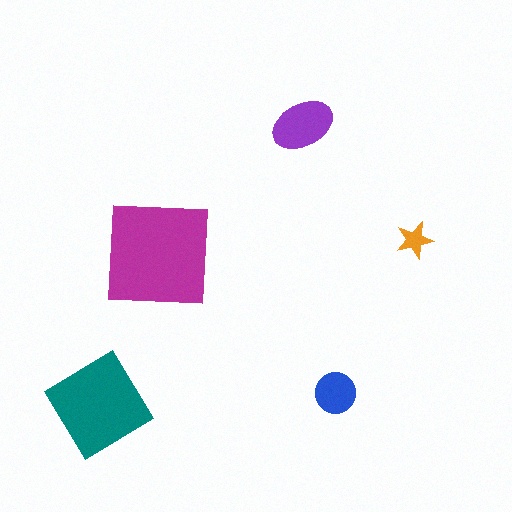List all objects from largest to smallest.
The magenta square, the teal diamond, the purple ellipse, the blue circle, the orange star.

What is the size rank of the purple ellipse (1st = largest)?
3rd.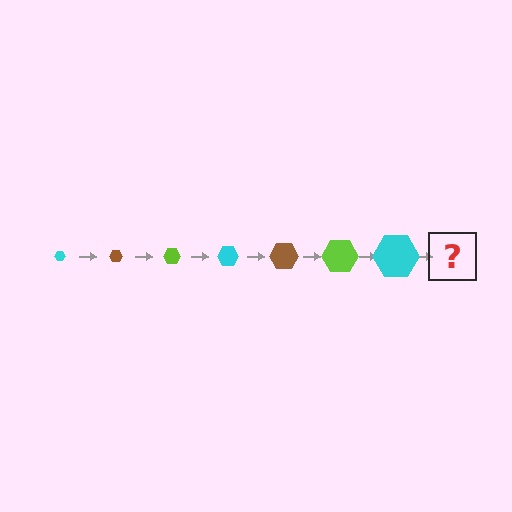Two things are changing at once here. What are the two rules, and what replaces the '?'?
The two rules are that the hexagon grows larger each step and the color cycles through cyan, brown, and lime. The '?' should be a brown hexagon, larger than the previous one.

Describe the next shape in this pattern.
It should be a brown hexagon, larger than the previous one.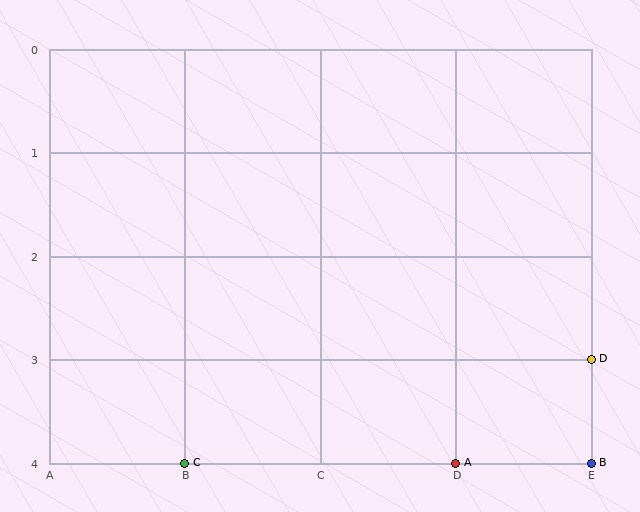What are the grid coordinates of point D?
Point D is at grid coordinates (E, 3).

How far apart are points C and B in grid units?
Points C and B are 3 columns apart.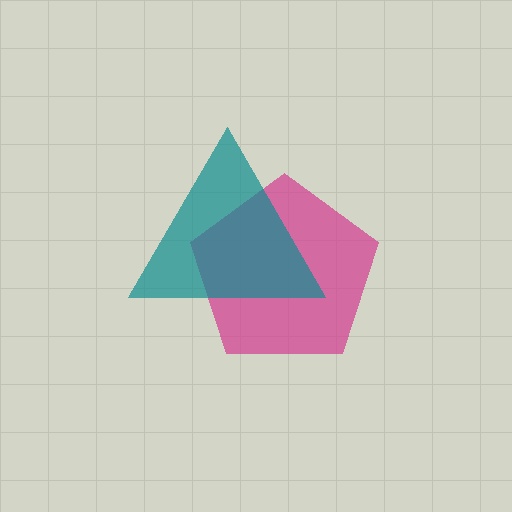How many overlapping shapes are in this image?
There are 2 overlapping shapes in the image.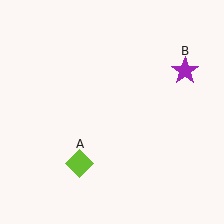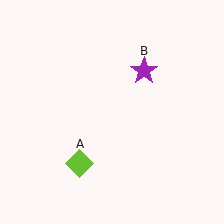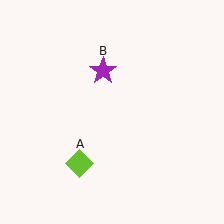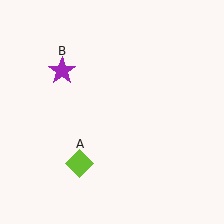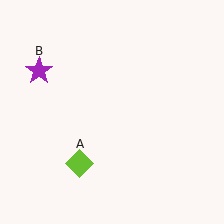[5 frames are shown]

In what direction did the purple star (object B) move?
The purple star (object B) moved left.